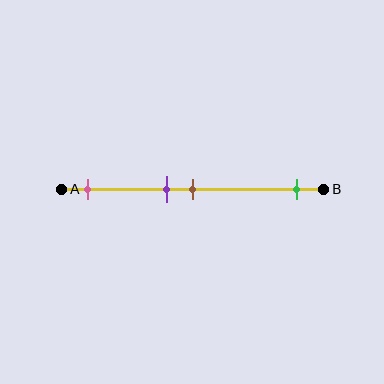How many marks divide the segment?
There are 4 marks dividing the segment.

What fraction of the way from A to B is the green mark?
The green mark is approximately 90% (0.9) of the way from A to B.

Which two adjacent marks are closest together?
The purple and brown marks are the closest adjacent pair.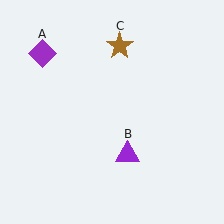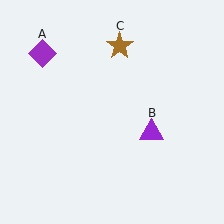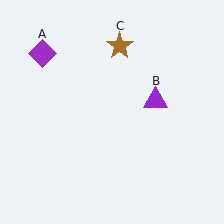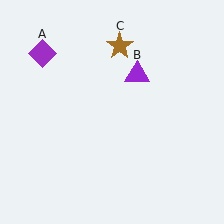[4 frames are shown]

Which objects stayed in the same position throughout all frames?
Purple diamond (object A) and brown star (object C) remained stationary.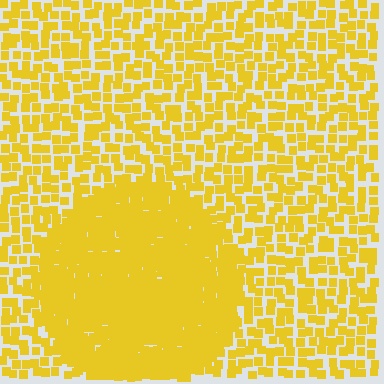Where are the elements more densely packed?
The elements are more densely packed inside the circle boundary.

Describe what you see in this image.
The image contains small yellow elements arranged at two different densities. A circle-shaped region is visible where the elements are more densely packed than the surrounding area.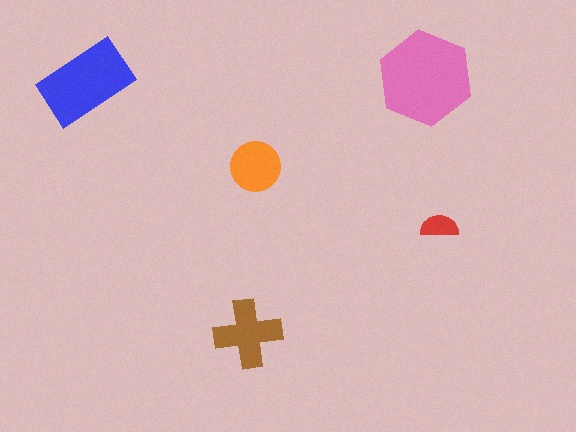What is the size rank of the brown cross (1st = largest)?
3rd.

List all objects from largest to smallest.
The pink hexagon, the blue rectangle, the brown cross, the orange circle, the red semicircle.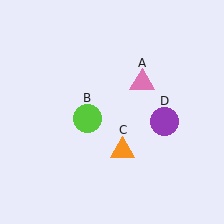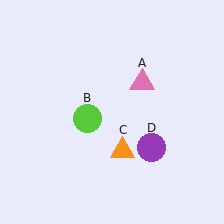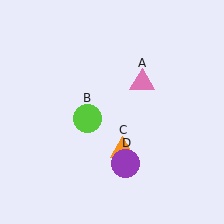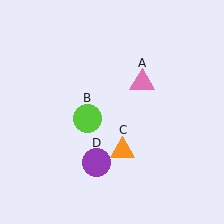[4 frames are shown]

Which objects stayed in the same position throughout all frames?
Pink triangle (object A) and lime circle (object B) and orange triangle (object C) remained stationary.